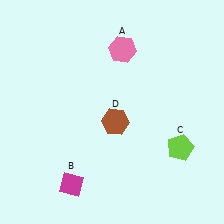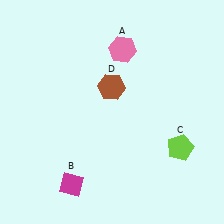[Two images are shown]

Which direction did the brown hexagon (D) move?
The brown hexagon (D) moved up.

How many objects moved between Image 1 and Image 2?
1 object moved between the two images.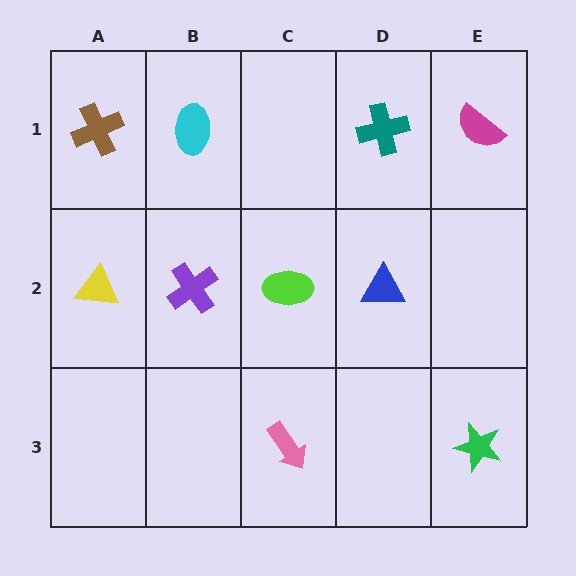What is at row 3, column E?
A green star.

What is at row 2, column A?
A yellow triangle.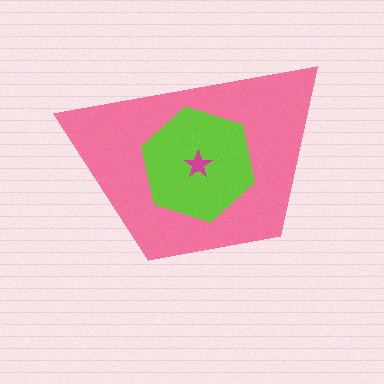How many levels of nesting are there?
3.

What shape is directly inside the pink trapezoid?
The lime hexagon.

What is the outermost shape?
The pink trapezoid.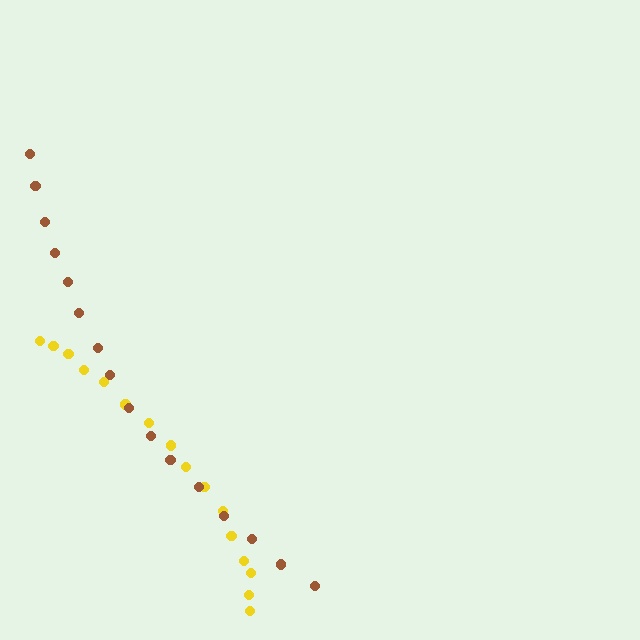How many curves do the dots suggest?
There are 2 distinct paths.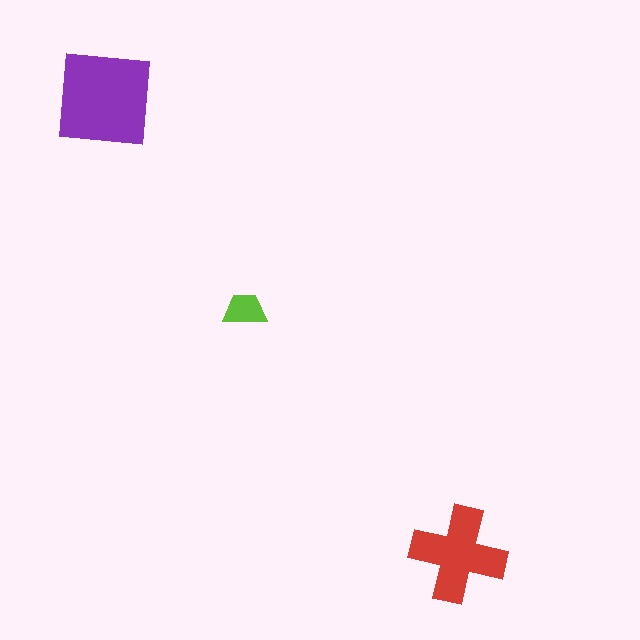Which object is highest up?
The purple square is topmost.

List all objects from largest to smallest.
The purple square, the red cross, the lime trapezoid.